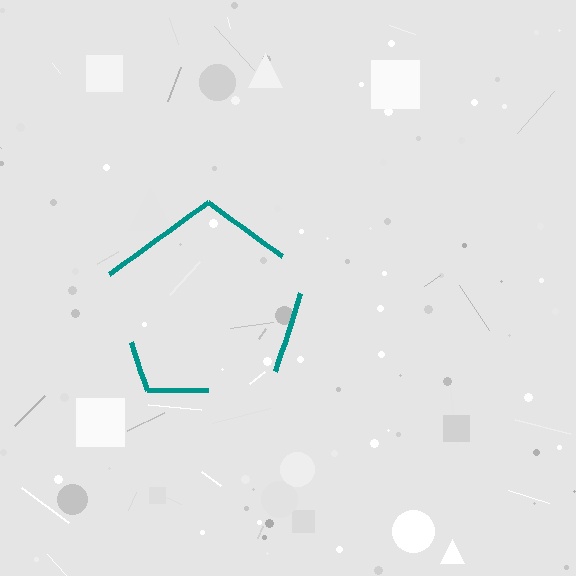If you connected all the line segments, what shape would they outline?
They would outline a pentagon.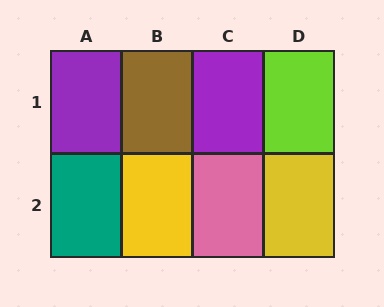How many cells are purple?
2 cells are purple.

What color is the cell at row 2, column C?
Pink.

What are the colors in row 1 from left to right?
Purple, brown, purple, lime.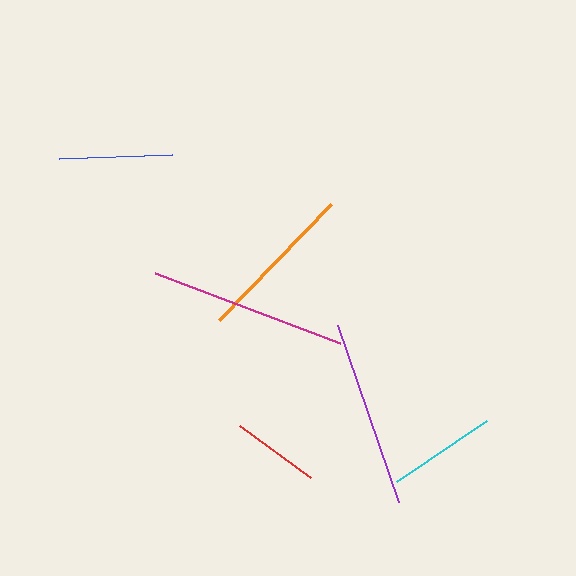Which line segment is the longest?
The magenta line is the longest at approximately 198 pixels.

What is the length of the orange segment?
The orange segment is approximately 162 pixels long.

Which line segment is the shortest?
The red line is the shortest at approximately 88 pixels.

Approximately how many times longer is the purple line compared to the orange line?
The purple line is approximately 1.2 times the length of the orange line.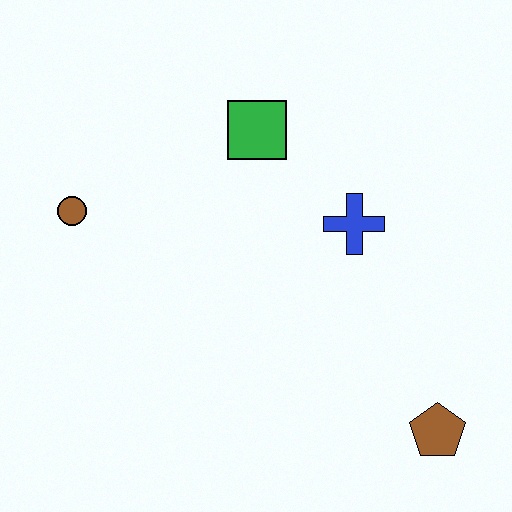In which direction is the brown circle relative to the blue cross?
The brown circle is to the left of the blue cross.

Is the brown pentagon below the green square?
Yes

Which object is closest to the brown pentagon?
The blue cross is closest to the brown pentagon.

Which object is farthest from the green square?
The brown pentagon is farthest from the green square.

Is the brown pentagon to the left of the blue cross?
No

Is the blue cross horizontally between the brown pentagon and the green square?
Yes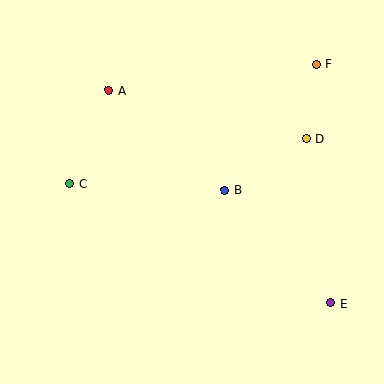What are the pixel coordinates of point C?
Point C is at (70, 184).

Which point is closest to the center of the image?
Point B at (225, 190) is closest to the center.